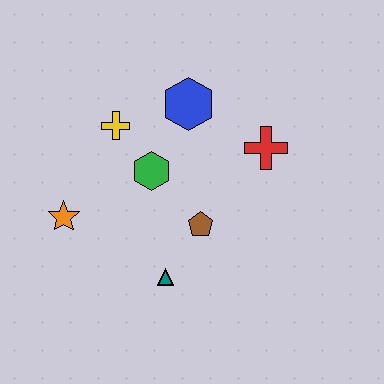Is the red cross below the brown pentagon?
No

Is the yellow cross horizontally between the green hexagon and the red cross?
No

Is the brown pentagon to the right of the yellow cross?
Yes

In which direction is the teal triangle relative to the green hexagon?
The teal triangle is below the green hexagon.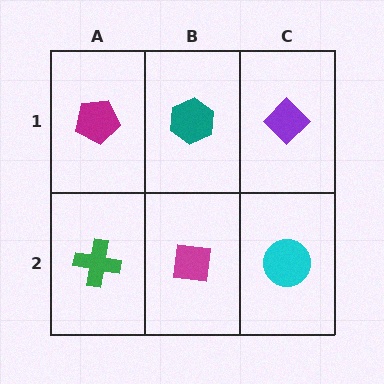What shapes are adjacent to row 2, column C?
A purple diamond (row 1, column C), a magenta square (row 2, column B).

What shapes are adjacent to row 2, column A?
A magenta pentagon (row 1, column A), a magenta square (row 2, column B).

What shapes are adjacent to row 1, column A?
A green cross (row 2, column A), a teal hexagon (row 1, column B).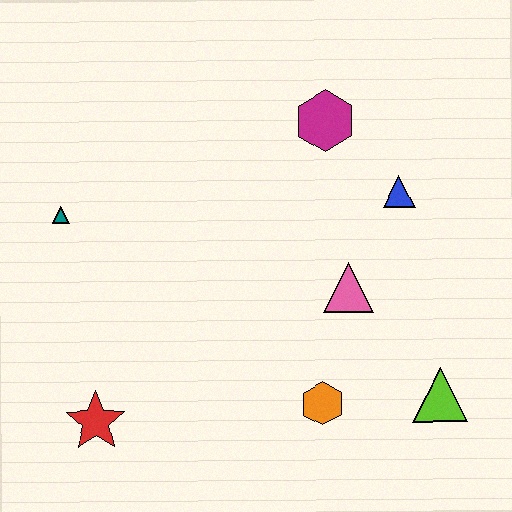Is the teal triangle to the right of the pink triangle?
No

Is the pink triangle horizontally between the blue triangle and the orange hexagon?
Yes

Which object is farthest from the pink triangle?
The teal triangle is farthest from the pink triangle.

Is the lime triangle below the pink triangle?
Yes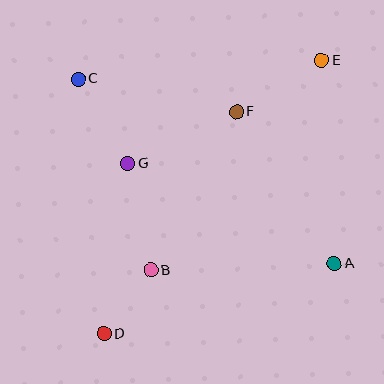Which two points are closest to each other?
Points B and D are closest to each other.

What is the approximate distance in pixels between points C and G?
The distance between C and G is approximately 98 pixels.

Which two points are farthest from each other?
Points D and E are farthest from each other.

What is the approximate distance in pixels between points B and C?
The distance between B and C is approximately 204 pixels.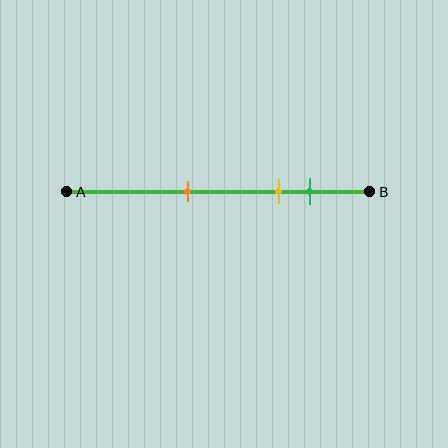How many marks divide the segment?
There are 3 marks dividing the segment.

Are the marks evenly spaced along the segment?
No, the marks are not evenly spaced.